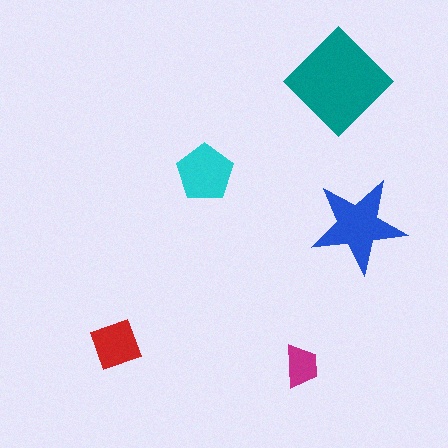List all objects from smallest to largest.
The magenta trapezoid, the red square, the cyan pentagon, the blue star, the teal diamond.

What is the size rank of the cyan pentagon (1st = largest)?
3rd.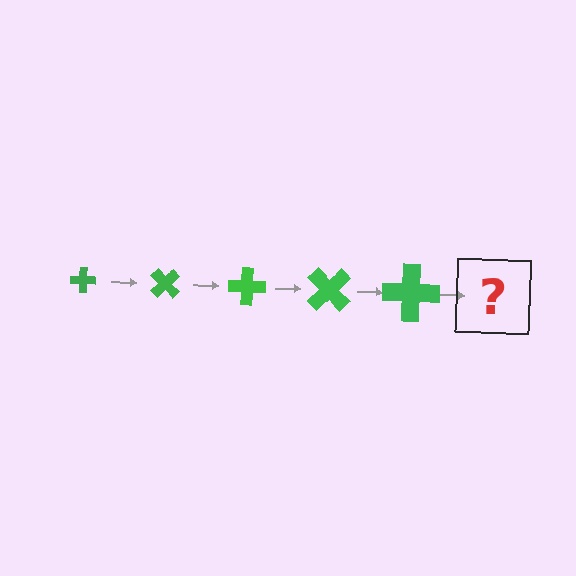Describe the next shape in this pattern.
It should be a cross, larger than the previous one and rotated 225 degrees from the start.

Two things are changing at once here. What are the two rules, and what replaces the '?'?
The two rules are that the cross grows larger each step and it rotates 45 degrees each step. The '?' should be a cross, larger than the previous one and rotated 225 degrees from the start.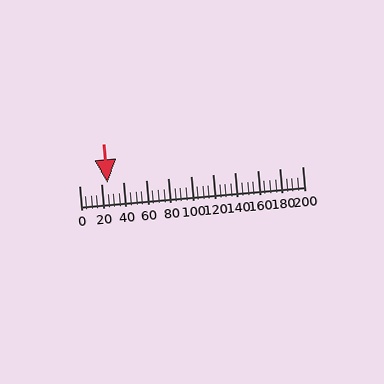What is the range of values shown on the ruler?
The ruler shows values from 0 to 200.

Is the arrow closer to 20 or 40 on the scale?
The arrow is closer to 20.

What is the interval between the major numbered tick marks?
The major tick marks are spaced 20 units apart.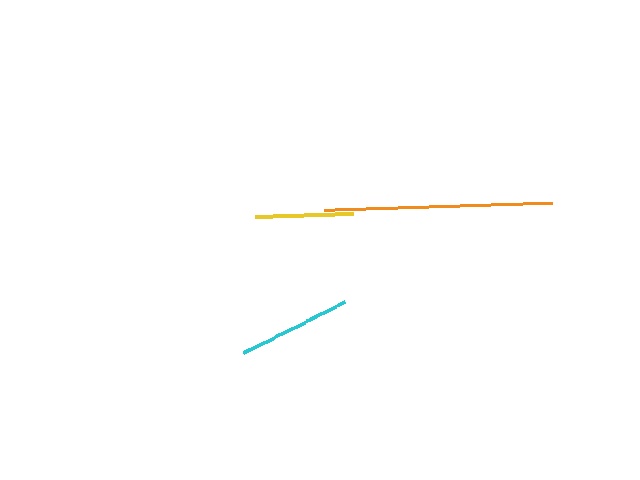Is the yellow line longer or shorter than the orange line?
The orange line is longer than the yellow line.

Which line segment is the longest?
The orange line is the longest at approximately 228 pixels.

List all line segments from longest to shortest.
From longest to shortest: orange, cyan, yellow.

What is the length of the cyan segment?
The cyan segment is approximately 114 pixels long.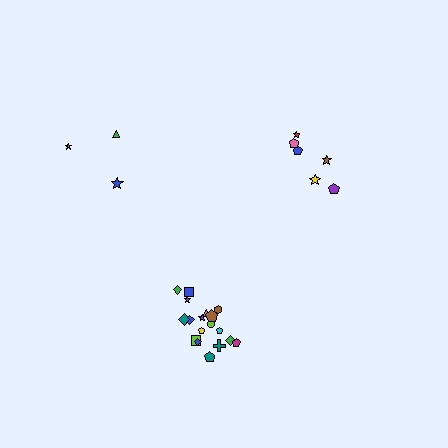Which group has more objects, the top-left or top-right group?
The top-right group.